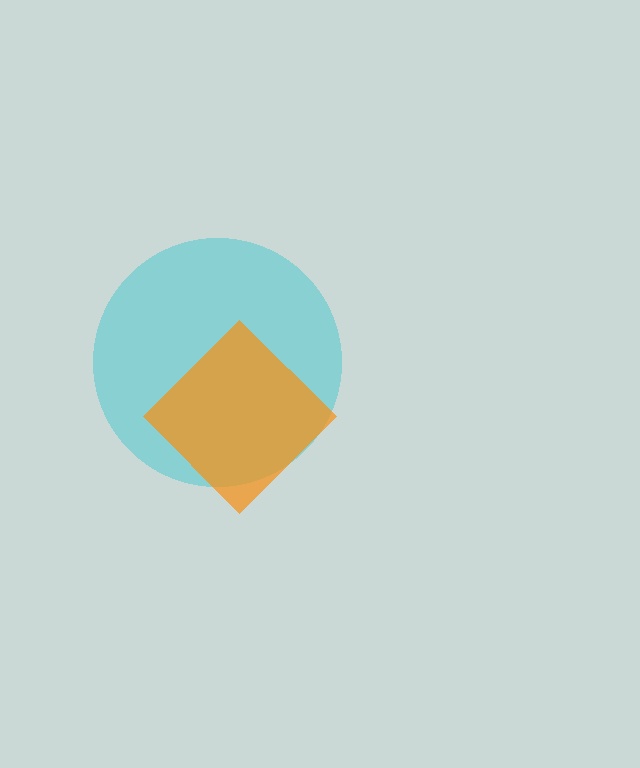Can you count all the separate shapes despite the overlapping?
Yes, there are 2 separate shapes.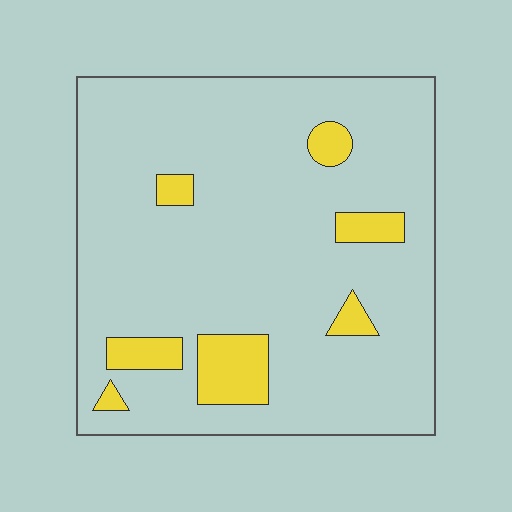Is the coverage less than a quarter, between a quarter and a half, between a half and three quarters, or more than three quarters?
Less than a quarter.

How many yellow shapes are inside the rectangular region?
7.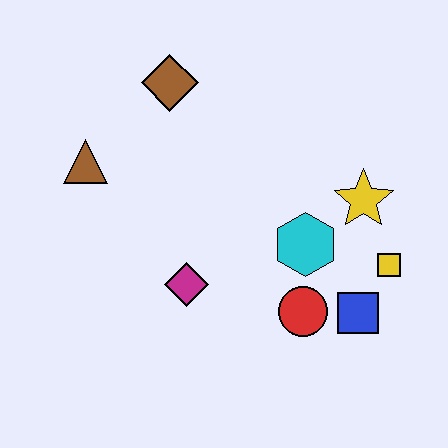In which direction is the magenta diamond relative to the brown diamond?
The magenta diamond is below the brown diamond.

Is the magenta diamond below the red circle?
No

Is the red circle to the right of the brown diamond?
Yes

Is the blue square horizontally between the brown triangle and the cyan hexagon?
No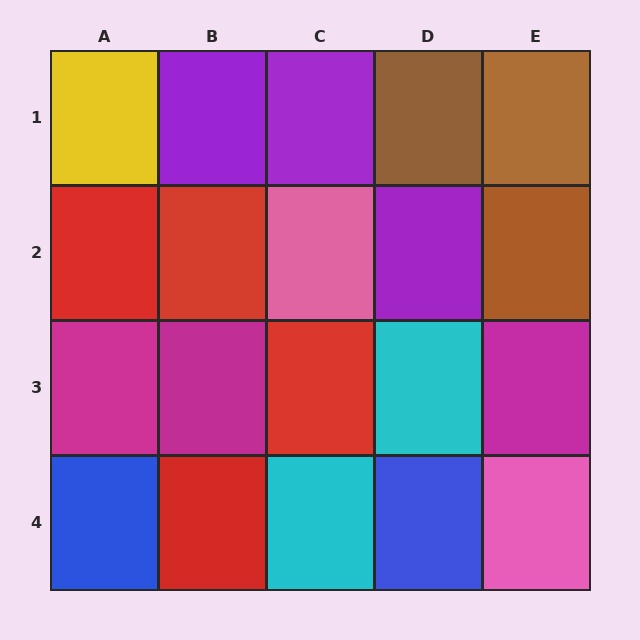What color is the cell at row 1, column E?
Brown.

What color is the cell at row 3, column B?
Magenta.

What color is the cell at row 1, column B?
Purple.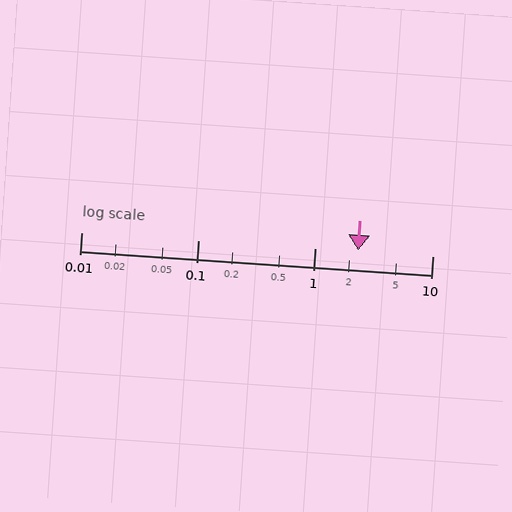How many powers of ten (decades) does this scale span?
The scale spans 3 decades, from 0.01 to 10.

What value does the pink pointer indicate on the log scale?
The pointer indicates approximately 2.3.